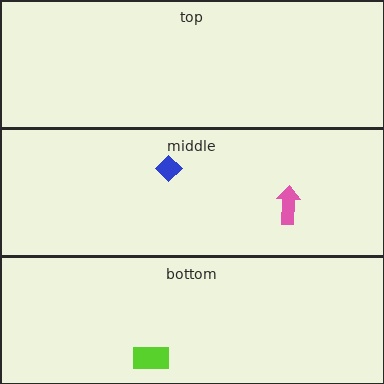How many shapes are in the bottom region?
1.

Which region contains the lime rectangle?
The bottom region.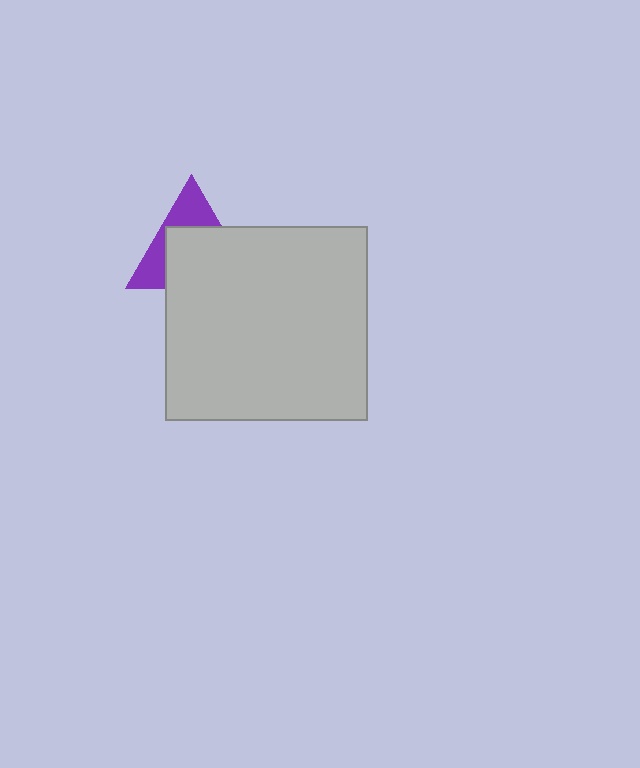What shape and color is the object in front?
The object in front is a light gray rectangle.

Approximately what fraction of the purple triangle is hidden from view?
Roughly 61% of the purple triangle is hidden behind the light gray rectangle.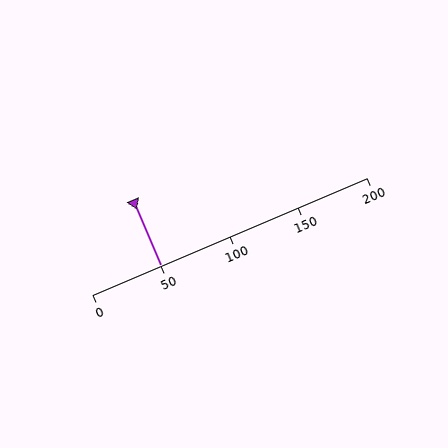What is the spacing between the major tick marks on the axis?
The major ticks are spaced 50 apart.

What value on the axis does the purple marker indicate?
The marker indicates approximately 50.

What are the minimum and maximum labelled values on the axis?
The axis runs from 0 to 200.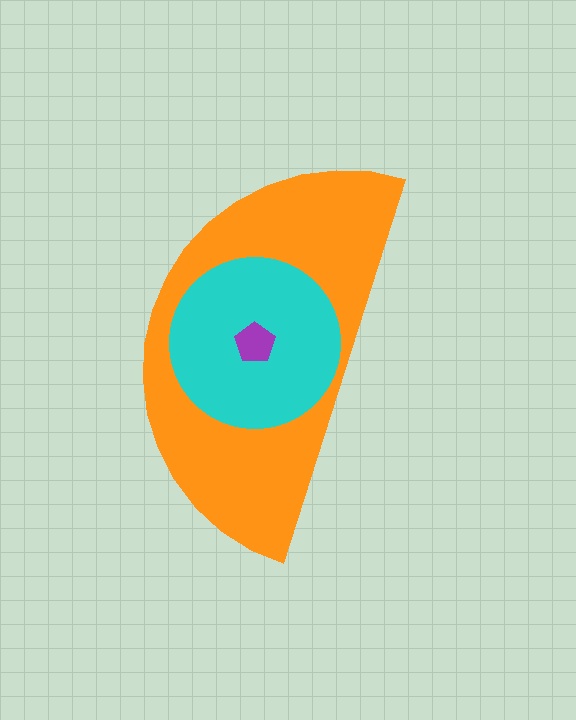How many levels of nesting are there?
3.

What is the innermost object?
The purple pentagon.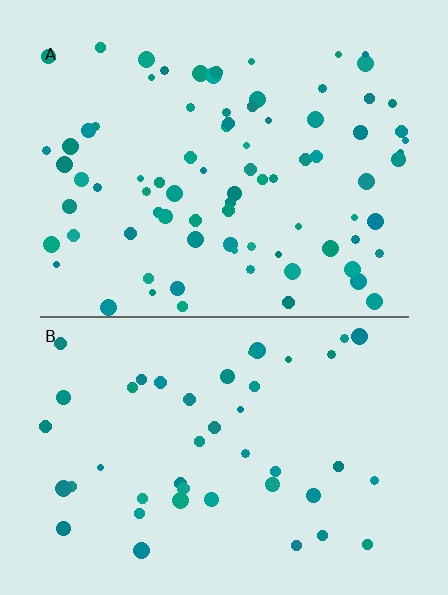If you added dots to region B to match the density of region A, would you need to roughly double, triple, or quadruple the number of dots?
Approximately double.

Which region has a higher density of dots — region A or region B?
A (the top).